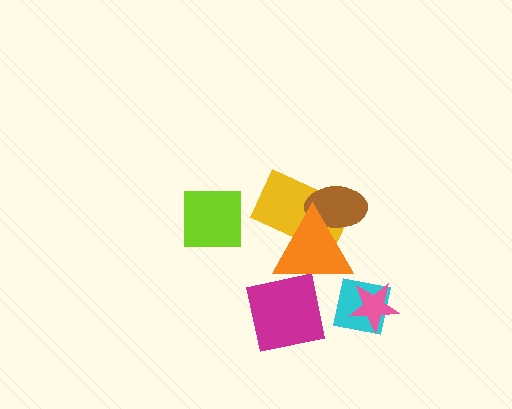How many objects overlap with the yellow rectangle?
2 objects overlap with the yellow rectangle.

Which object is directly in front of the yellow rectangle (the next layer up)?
The brown ellipse is directly in front of the yellow rectangle.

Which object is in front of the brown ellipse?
The orange triangle is in front of the brown ellipse.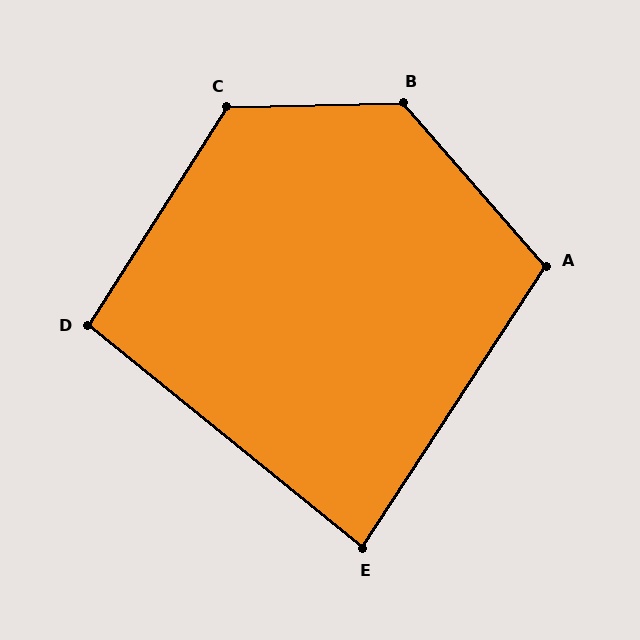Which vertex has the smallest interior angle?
E, at approximately 84 degrees.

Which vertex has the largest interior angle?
B, at approximately 130 degrees.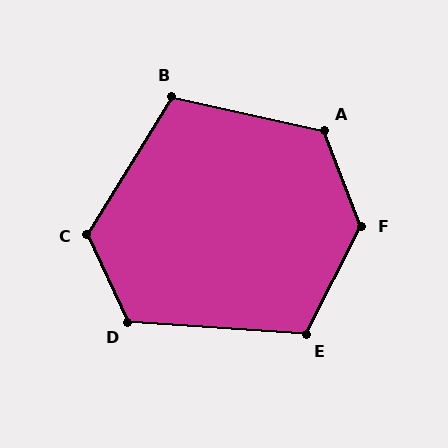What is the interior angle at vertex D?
Approximately 119 degrees (obtuse).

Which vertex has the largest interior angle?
F, at approximately 132 degrees.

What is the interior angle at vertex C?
Approximately 123 degrees (obtuse).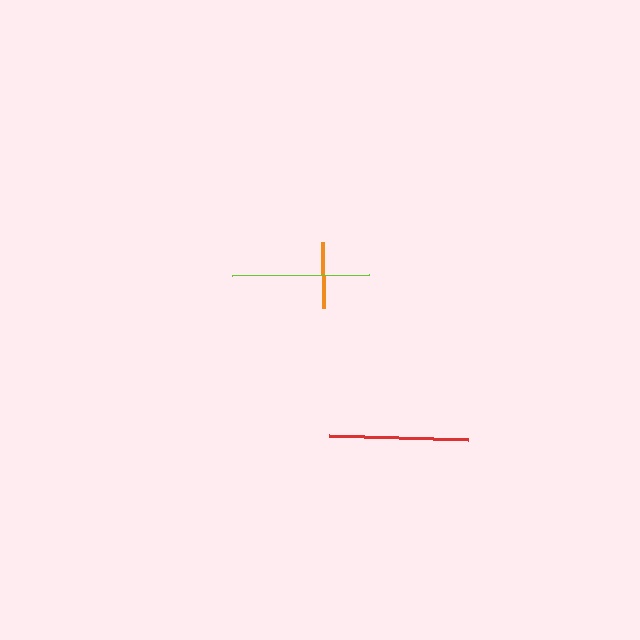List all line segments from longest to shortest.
From longest to shortest: red, lime, orange.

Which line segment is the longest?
The red line is the longest at approximately 139 pixels.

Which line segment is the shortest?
The orange line is the shortest at approximately 66 pixels.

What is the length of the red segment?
The red segment is approximately 139 pixels long.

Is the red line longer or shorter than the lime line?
The red line is longer than the lime line.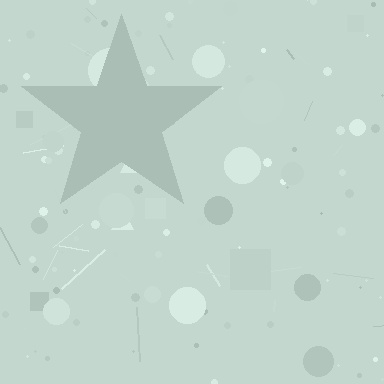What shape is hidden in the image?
A star is hidden in the image.